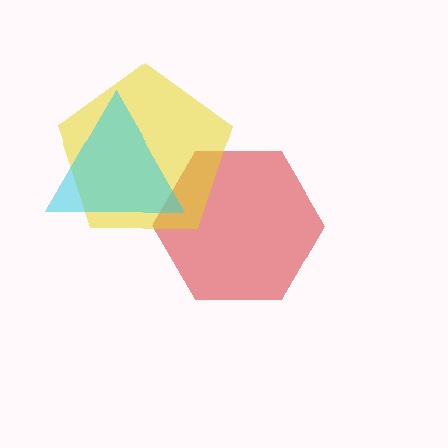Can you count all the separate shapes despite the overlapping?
Yes, there are 3 separate shapes.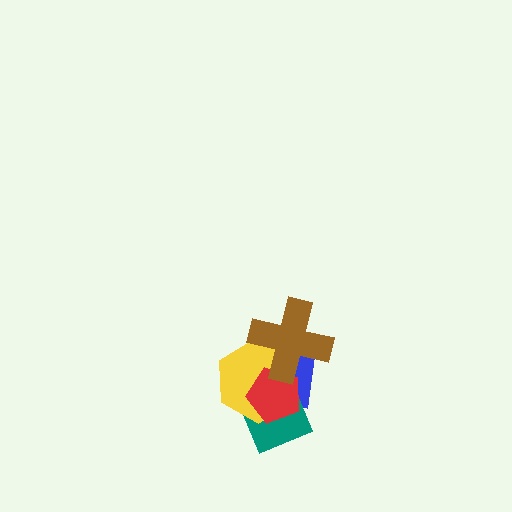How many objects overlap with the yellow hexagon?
4 objects overlap with the yellow hexagon.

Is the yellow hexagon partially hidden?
Yes, it is partially covered by another shape.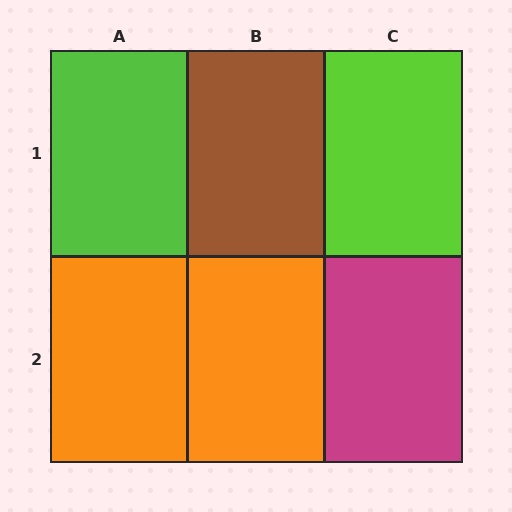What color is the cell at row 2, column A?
Orange.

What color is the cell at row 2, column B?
Orange.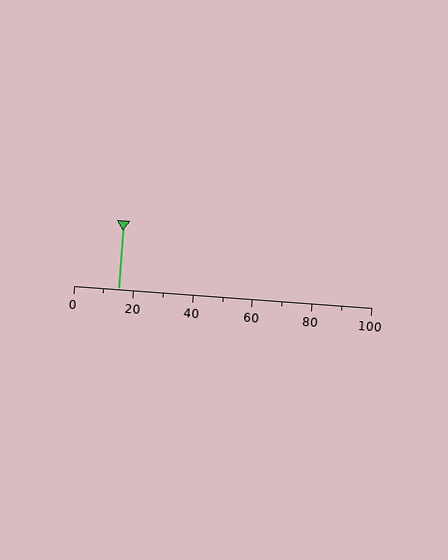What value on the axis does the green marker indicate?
The marker indicates approximately 15.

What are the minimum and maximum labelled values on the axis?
The axis runs from 0 to 100.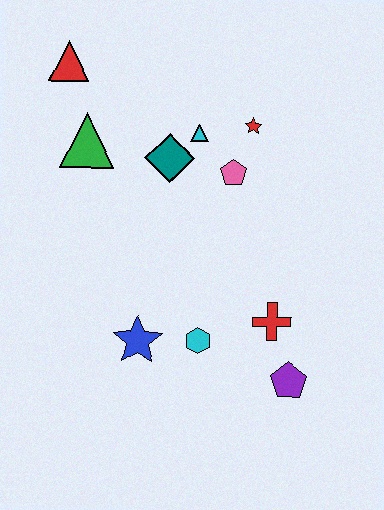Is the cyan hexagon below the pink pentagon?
Yes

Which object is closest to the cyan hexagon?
The blue star is closest to the cyan hexagon.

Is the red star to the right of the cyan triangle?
Yes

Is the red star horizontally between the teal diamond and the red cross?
Yes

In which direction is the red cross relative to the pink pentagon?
The red cross is below the pink pentagon.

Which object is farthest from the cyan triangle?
The purple pentagon is farthest from the cyan triangle.